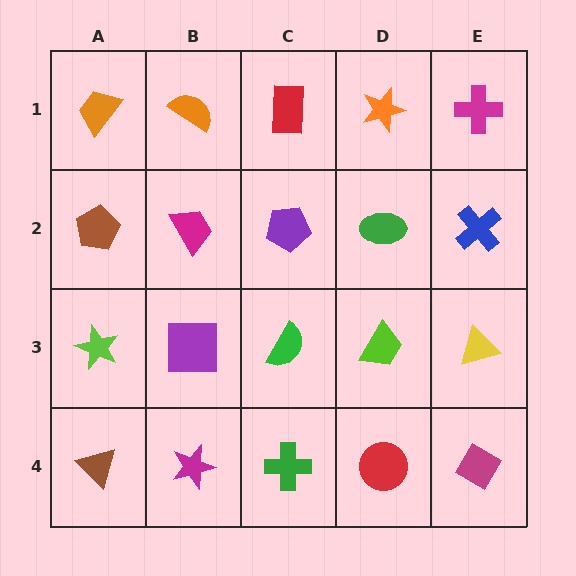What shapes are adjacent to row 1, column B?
A magenta trapezoid (row 2, column B), an orange trapezoid (row 1, column A), a red rectangle (row 1, column C).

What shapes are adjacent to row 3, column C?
A purple pentagon (row 2, column C), a green cross (row 4, column C), a purple square (row 3, column B), a lime trapezoid (row 3, column D).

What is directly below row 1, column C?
A purple pentagon.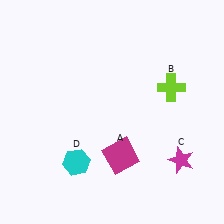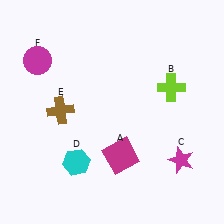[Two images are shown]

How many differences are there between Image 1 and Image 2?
There are 2 differences between the two images.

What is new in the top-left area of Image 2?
A brown cross (E) was added in the top-left area of Image 2.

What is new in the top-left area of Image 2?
A magenta circle (F) was added in the top-left area of Image 2.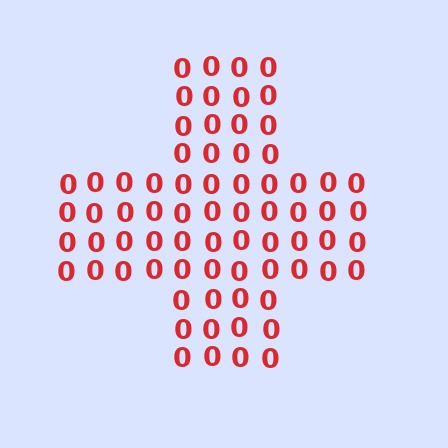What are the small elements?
The small elements are digit 0's.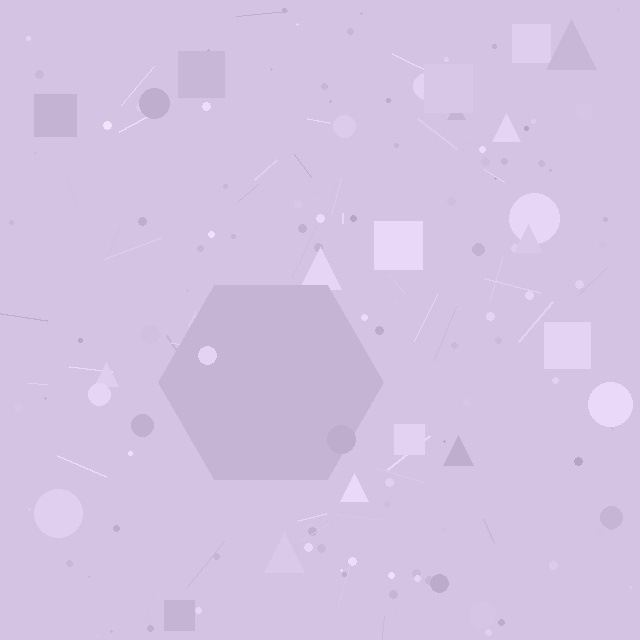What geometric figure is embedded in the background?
A hexagon is embedded in the background.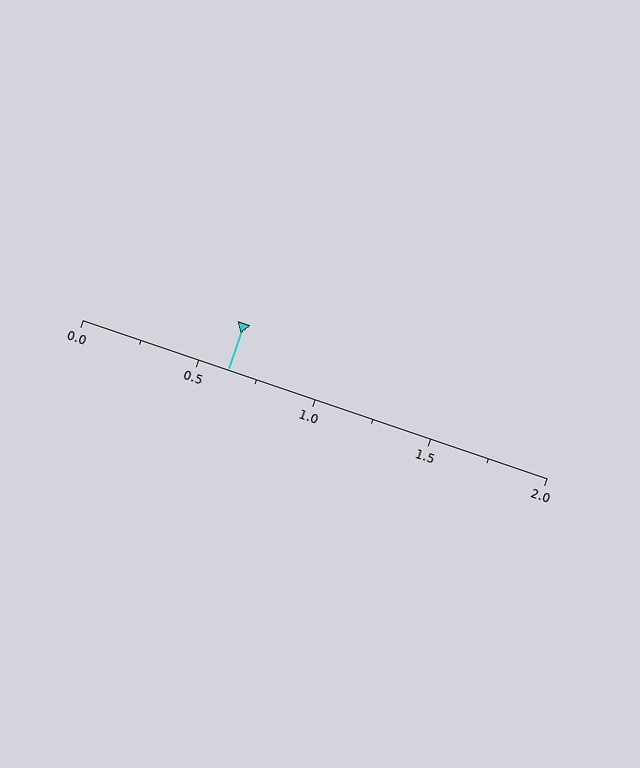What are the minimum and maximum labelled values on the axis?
The axis runs from 0.0 to 2.0.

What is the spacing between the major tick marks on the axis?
The major ticks are spaced 0.5 apart.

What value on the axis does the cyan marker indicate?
The marker indicates approximately 0.62.